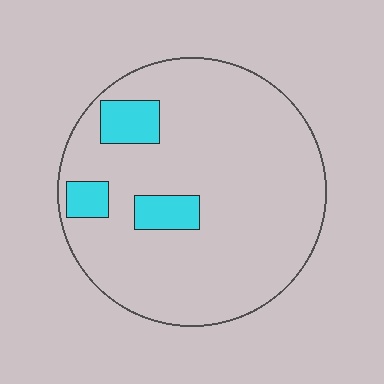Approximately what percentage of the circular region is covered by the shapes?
Approximately 10%.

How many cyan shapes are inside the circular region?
3.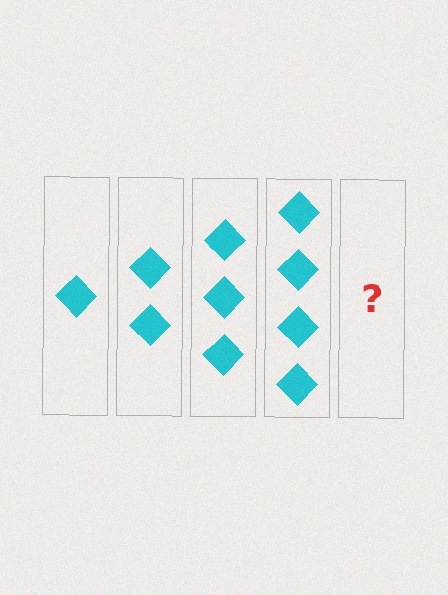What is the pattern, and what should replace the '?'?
The pattern is that each step adds one more diamond. The '?' should be 5 diamonds.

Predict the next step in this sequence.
The next step is 5 diamonds.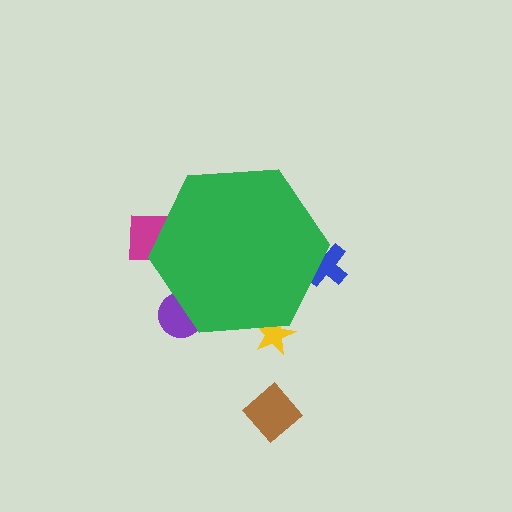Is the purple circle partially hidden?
Yes, the purple circle is partially hidden behind the green hexagon.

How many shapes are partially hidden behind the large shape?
4 shapes are partially hidden.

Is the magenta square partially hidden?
Yes, the magenta square is partially hidden behind the green hexagon.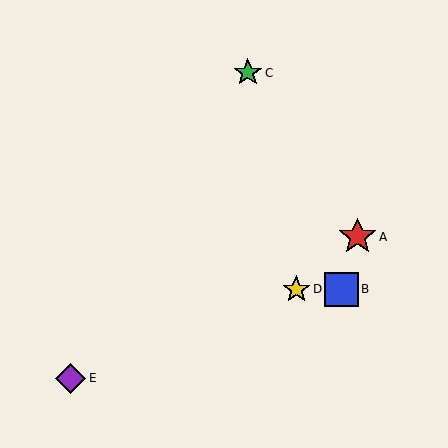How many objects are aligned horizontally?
2 objects (B, D) are aligned horizontally.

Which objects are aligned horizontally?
Objects B, D are aligned horizontally.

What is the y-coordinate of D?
Object D is at y≈289.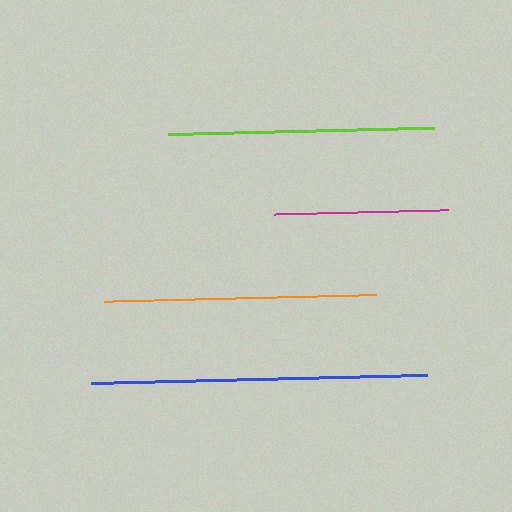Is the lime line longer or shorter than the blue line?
The blue line is longer than the lime line.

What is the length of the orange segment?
The orange segment is approximately 272 pixels long.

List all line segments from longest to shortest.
From longest to shortest: blue, orange, lime, magenta.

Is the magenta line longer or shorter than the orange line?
The orange line is longer than the magenta line.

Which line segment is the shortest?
The magenta line is the shortest at approximately 174 pixels.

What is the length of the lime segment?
The lime segment is approximately 266 pixels long.